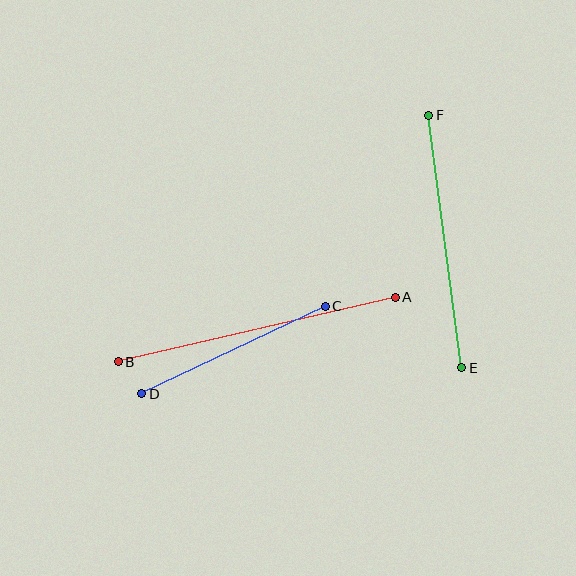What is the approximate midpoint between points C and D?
The midpoint is at approximately (233, 350) pixels.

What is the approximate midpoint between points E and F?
The midpoint is at approximately (445, 241) pixels.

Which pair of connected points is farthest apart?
Points A and B are farthest apart.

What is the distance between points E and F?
The distance is approximately 255 pixels.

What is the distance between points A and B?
The distance is approximately 285 pixels.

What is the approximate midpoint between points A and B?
The midpoint is at approximately (257, 330) pixels.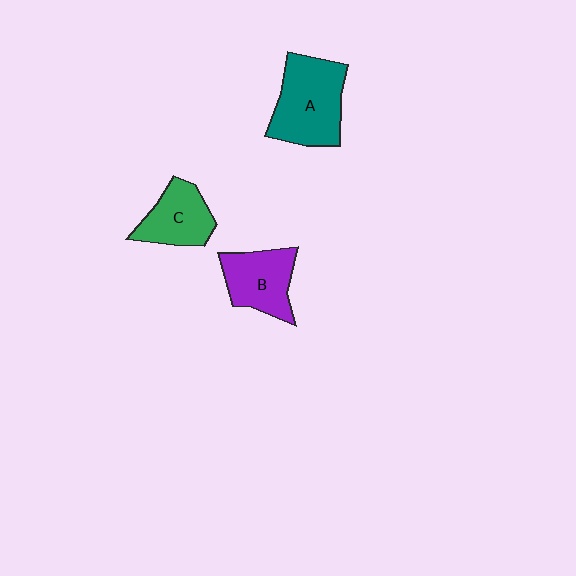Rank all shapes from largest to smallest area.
From largest to smallest: A (teal), B (purple), C (green).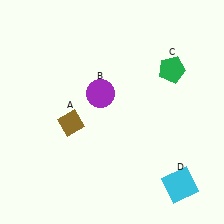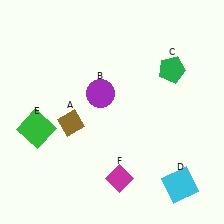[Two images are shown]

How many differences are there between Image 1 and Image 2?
There are 2 differences between the two images.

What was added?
A green square (E), a magenta diamond (F) were added in Image 2.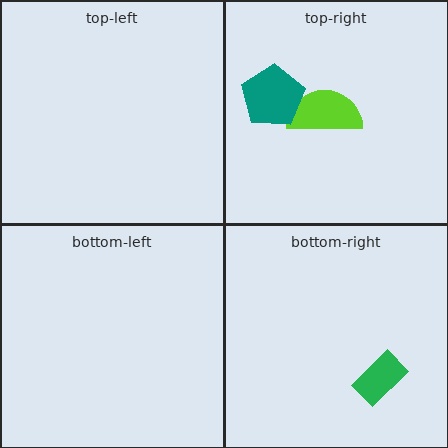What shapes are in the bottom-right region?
The green rectangle.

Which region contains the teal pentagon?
The top-right region.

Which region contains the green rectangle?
The bottom-right region.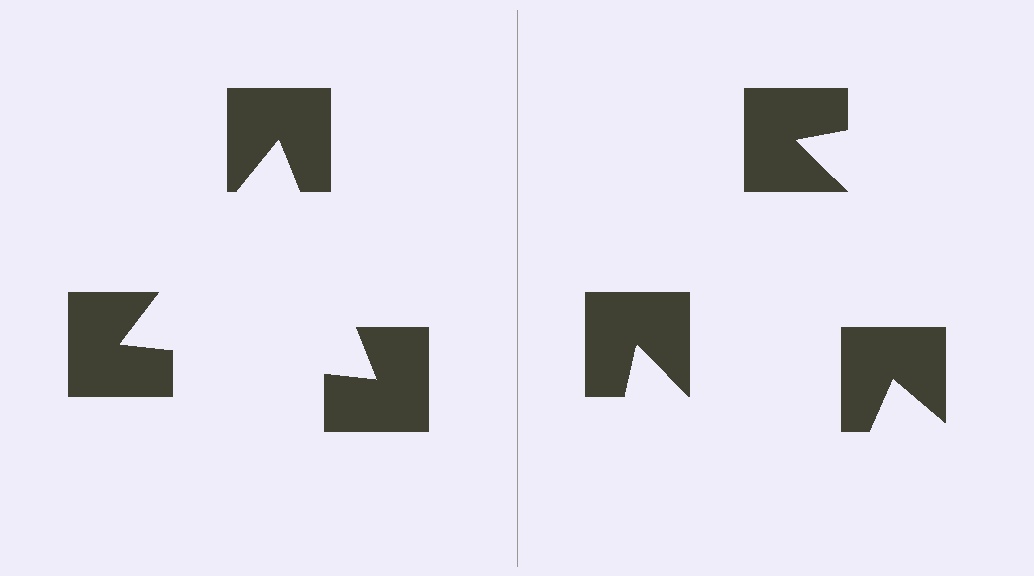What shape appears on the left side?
An illusory triangle.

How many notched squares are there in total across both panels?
6 — 3 on each side.